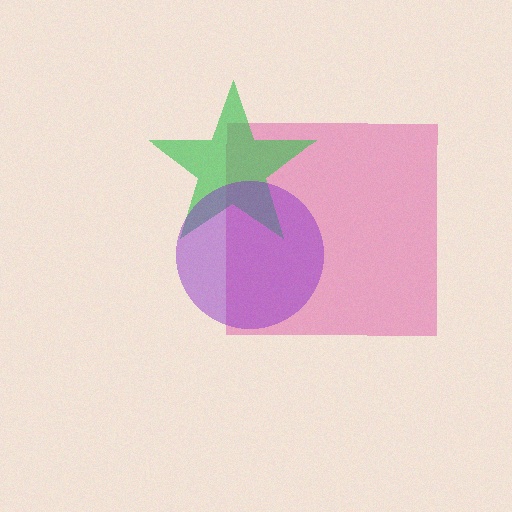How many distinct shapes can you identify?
There are 3 distinct shapes: a pink square, a green star, a purple circle.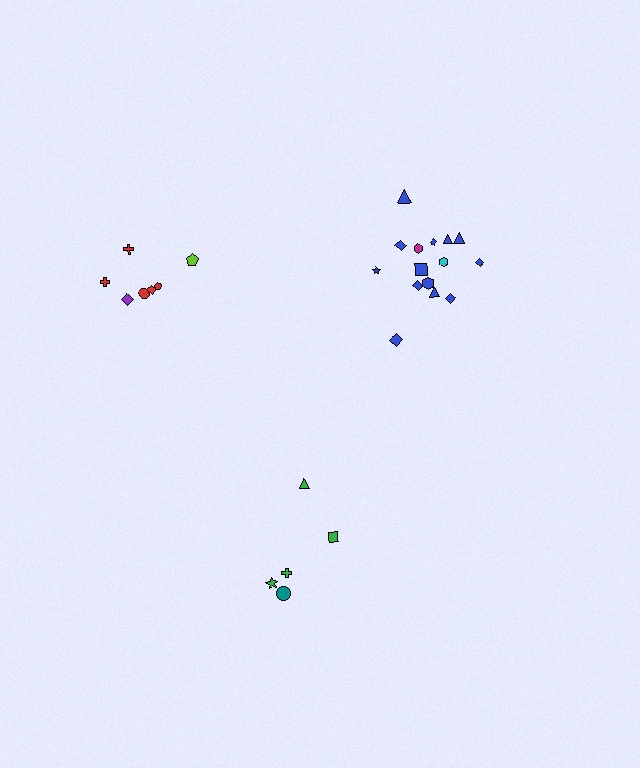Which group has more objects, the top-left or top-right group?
The top-right group.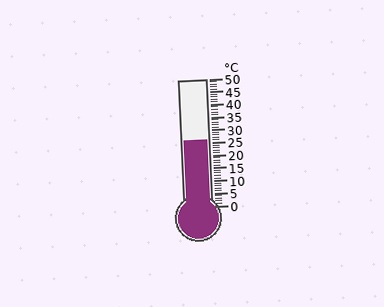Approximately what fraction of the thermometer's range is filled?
The thermometer is filled to approximately 50% of its range.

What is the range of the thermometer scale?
The thermometer scale ranges from 0°C to 50°C.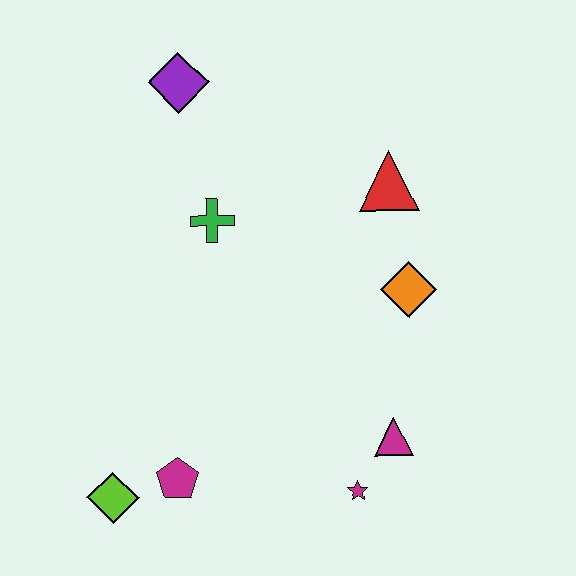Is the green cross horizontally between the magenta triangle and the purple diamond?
Yes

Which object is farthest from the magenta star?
The purple diamond is farthest from the magenta star.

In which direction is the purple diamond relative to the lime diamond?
The purple diamond is above the lime diamond.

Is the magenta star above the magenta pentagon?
No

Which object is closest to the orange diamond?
The red triangle is closest to the orange diamond.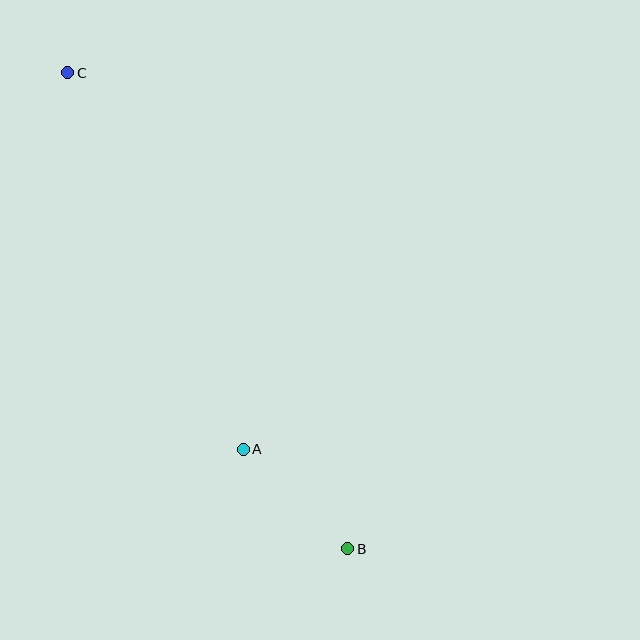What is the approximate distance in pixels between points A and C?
The distance between A and C is approximately 416 pixels.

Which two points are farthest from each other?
Points B and C are farthest from each other.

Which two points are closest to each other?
Points A and B are closest to each other.